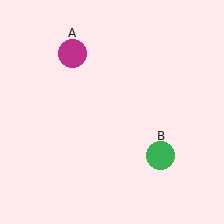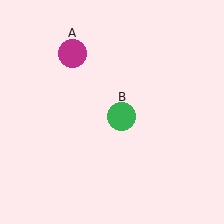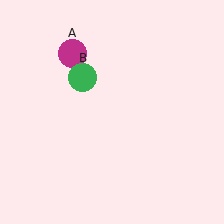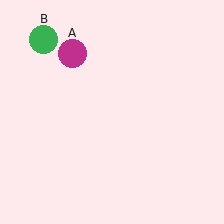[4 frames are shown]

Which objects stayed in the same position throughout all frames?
Magenta circle (object A) remained stationary.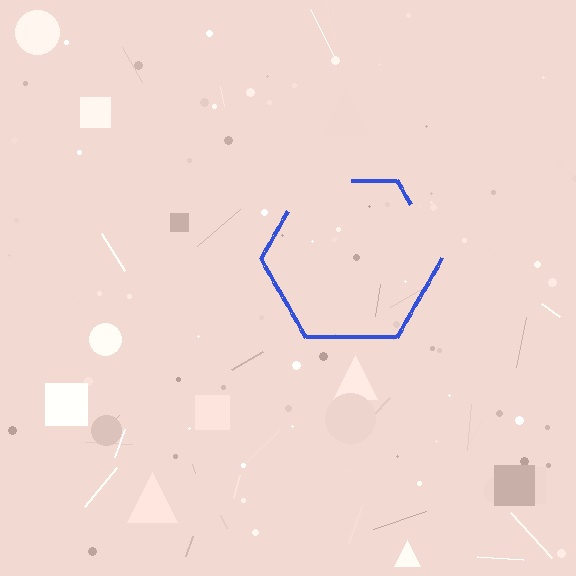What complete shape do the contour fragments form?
The contour fragments form a hexagon.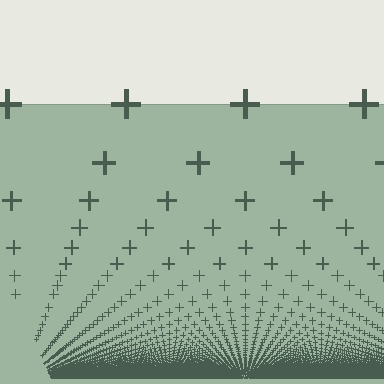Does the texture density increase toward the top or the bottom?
Density increases toward the bottom.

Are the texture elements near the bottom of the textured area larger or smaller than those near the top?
Smaller. The gradient is inverted — elements near the bottom are smaller and denser.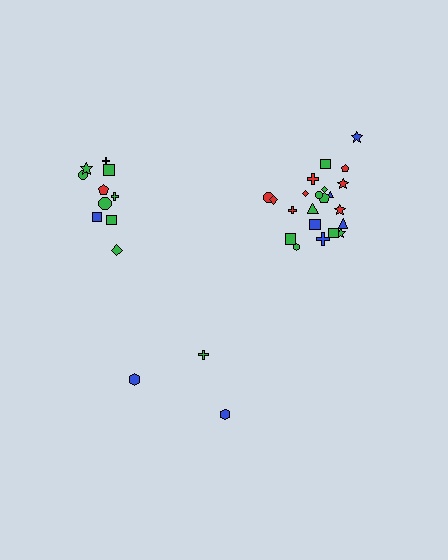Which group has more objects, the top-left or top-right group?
The top-right group.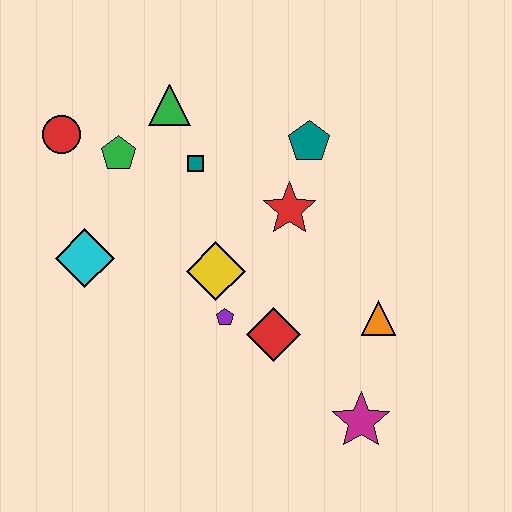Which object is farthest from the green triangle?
The magenta star is farthest from the green triangle.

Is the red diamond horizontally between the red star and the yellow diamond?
Yes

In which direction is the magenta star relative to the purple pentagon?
The magenta star is to the right of the purple pentagon.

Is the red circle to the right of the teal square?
No